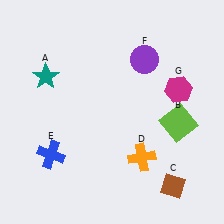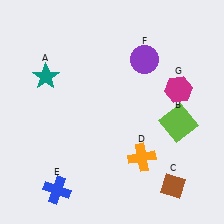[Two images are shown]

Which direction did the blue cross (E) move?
The blue cross (E) moved down.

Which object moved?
The blue cross (E) moved down.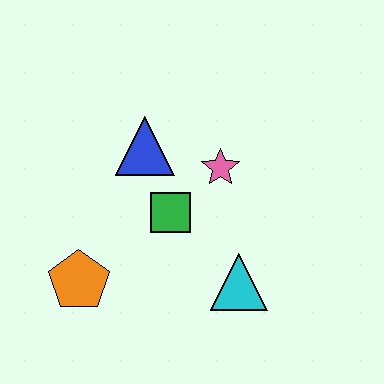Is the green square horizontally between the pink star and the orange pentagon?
Yes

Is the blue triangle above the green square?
Yes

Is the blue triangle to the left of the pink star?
Yes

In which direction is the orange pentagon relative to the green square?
The orange pentagon is to the left of the green square.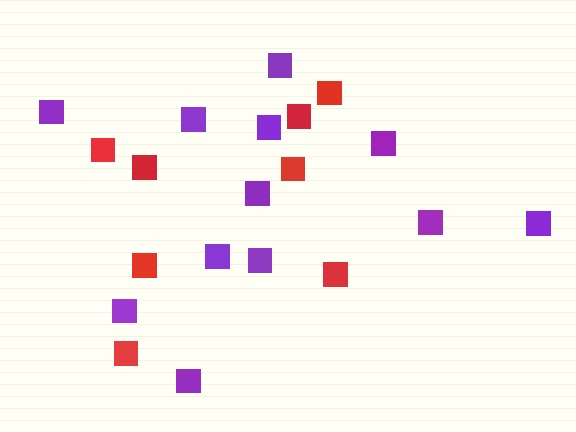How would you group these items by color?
There are 2 groups: one group of red squares (8) and one group of purple squares (12).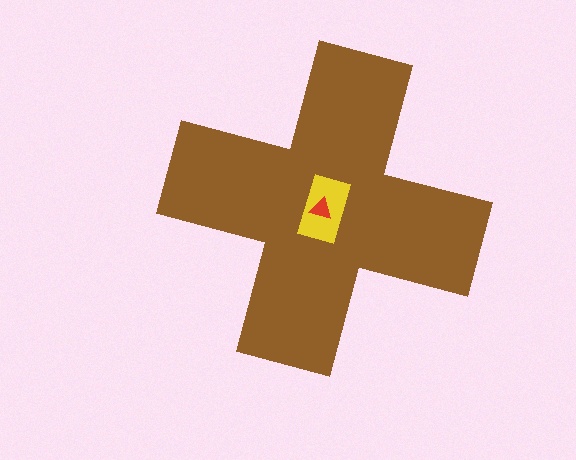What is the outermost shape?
The brown cross.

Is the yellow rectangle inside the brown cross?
Yes.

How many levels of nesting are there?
3.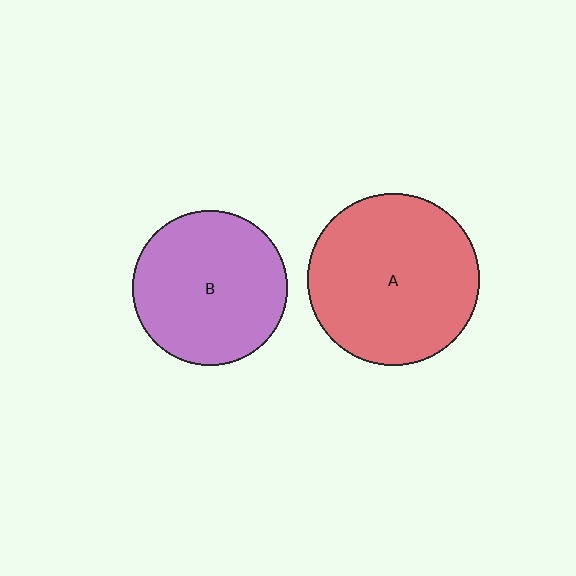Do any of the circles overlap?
No, none of the circles overlap.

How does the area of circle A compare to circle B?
Approximately 1.2 times.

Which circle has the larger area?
Circle A (red).